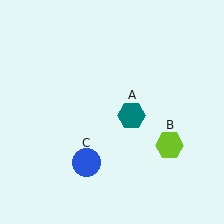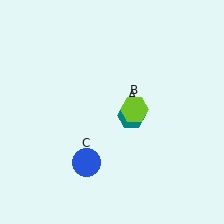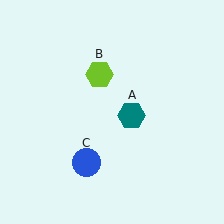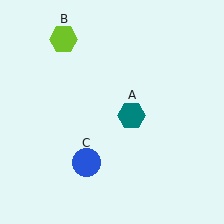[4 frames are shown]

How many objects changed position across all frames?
1 object changed position: lime hexagon (object B).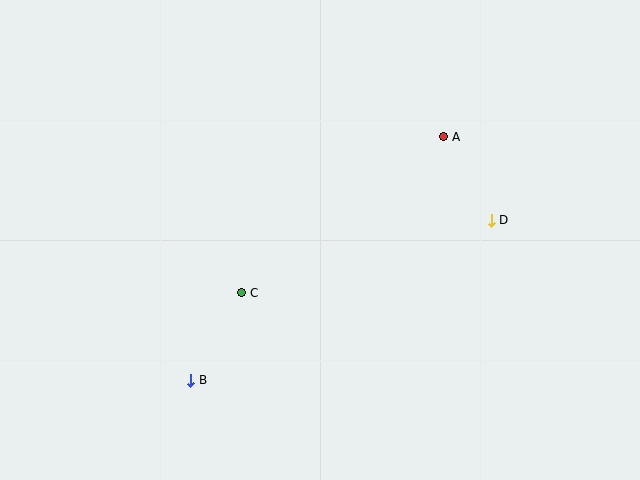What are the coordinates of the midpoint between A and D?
The midpoint between A and D is at (467, 179).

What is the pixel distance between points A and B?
The distance between A and B is 351 pixels.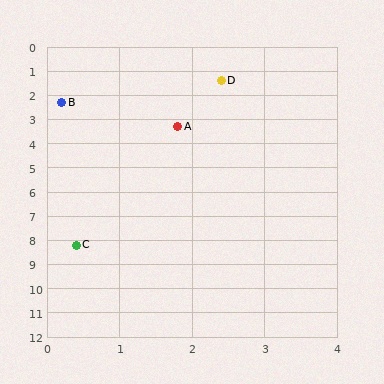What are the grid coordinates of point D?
Point D is at approximately (2.4, 1.4).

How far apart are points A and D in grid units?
Points A and D are about 2.0 grid units apart.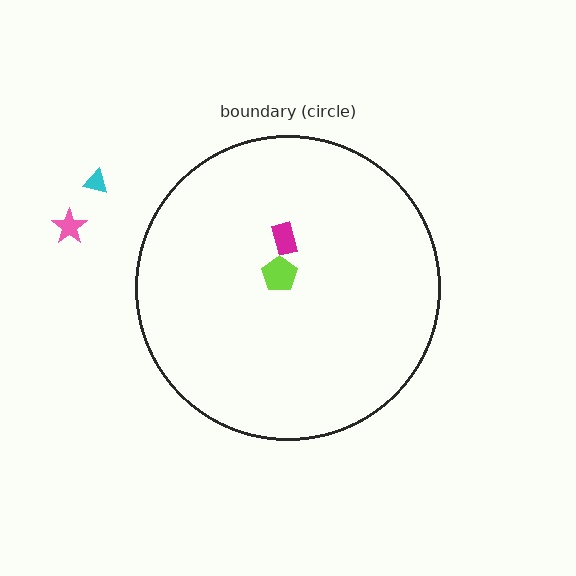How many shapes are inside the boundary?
2 inside, 2 outside.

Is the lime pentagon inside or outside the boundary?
Inside.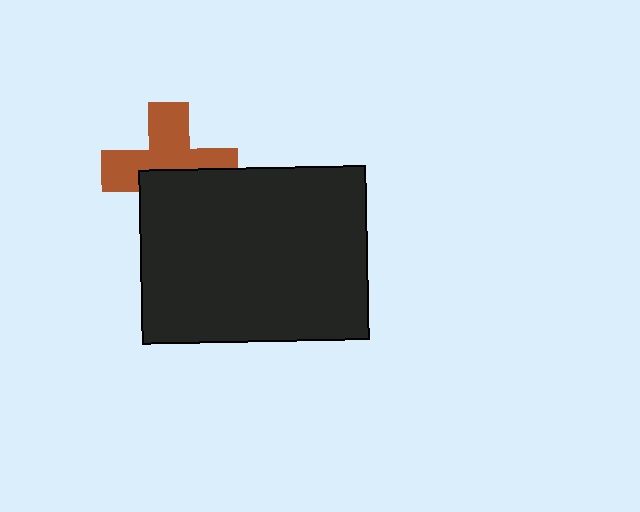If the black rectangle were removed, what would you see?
You would see the complete brown cross.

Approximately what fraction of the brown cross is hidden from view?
Roughly 43% of the brown cross is hidden behind the black rectangle.